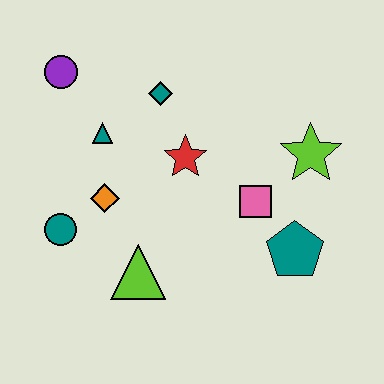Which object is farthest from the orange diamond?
The lime star is farthest from the orange diamond.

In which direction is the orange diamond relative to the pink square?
The orange diamond is to the left of the pink square.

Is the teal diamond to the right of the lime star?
No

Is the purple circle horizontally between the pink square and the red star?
No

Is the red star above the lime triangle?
Yes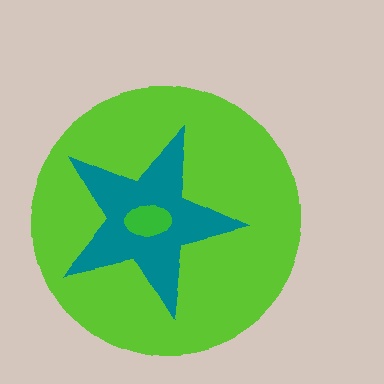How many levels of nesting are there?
3.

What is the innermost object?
The green ellipse.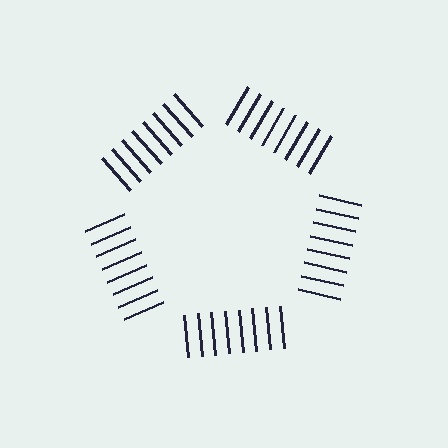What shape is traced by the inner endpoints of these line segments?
An illusory pentagon — the line segments terminate on its edges but no continuous stroke is drawn.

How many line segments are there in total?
40 — 8 along each of the 5 edges.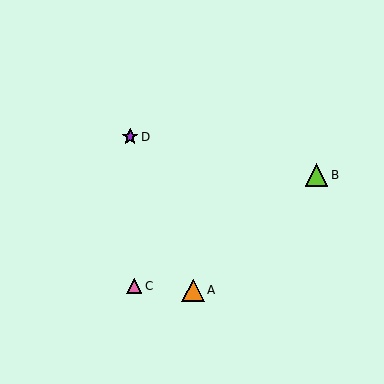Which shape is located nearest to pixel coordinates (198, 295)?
The orange triangle (labeled A) at (193, 290) is nearest to that location.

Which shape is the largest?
The orange triangle (labeled A) is the largest.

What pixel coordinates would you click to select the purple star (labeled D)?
Click at (130, 137) to select the purple star D.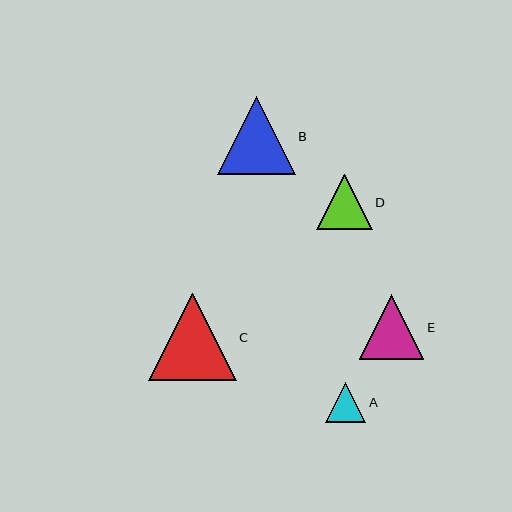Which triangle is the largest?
Triangle C is the largest with a size of approximately 87 pixels.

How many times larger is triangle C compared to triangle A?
Triangle C is approximately 2.2 times the size of triangle A.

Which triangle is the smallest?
Triangle A is the smallest with a size of approximately 40 pixels.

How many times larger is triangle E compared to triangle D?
Triangle E is approximately 1.2 times the size of triangle D.